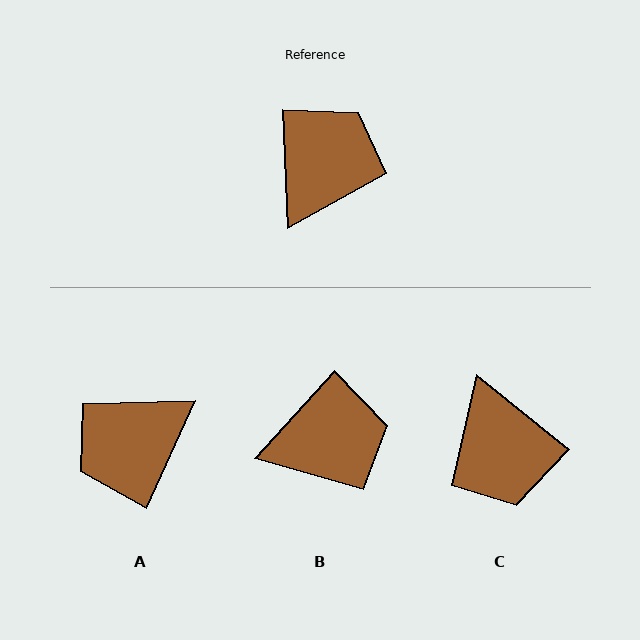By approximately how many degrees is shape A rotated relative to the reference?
Approximately 153 degrees counter-clockwise.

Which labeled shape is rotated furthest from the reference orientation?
A, about 153 degrees away.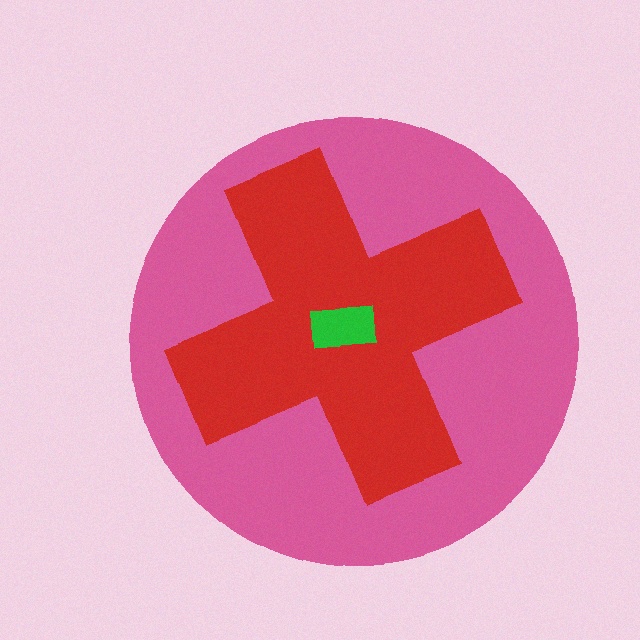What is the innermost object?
The green rectangle.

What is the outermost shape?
The pink circle.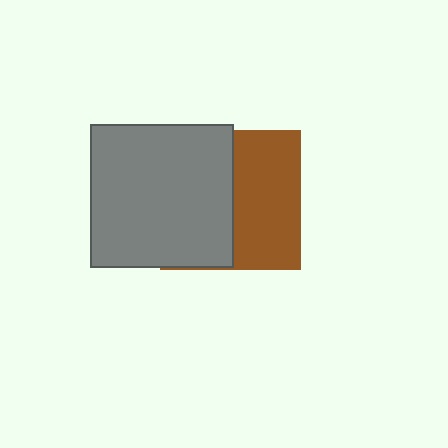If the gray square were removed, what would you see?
You would see the complete brown square.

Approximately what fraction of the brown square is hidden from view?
Roughly 51% of the brown square is hidden behind the gray square.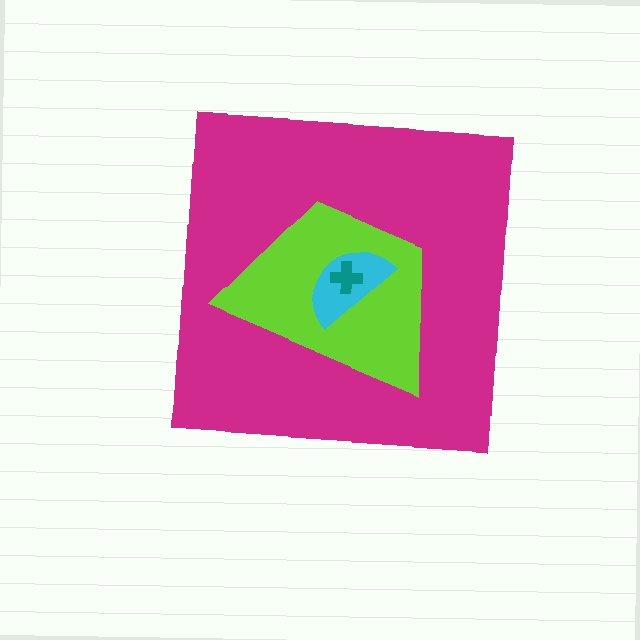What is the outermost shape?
The magenta square.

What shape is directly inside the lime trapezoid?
The cyan semicircle.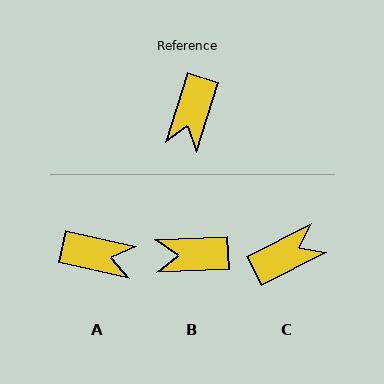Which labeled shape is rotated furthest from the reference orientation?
C, about 135 degrees away.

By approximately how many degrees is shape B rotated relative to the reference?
Approximately 70 degrees clockwise.